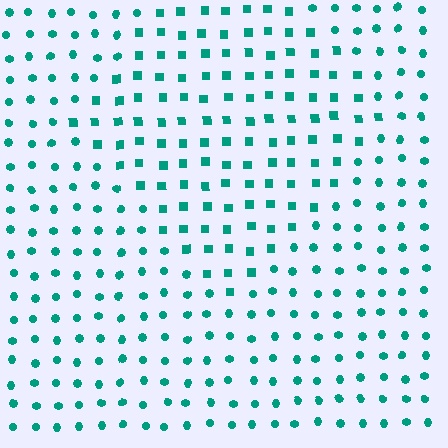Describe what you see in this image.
The image is filled with small teal elements arranged in a uniform grid. A diamond-shaped region contains squares, while the surrounding area contains circles. The boundary is defined purely by the change in element shape.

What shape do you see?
I see a diamond.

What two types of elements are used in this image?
The image uses squares inside the diamond region and circles outside it.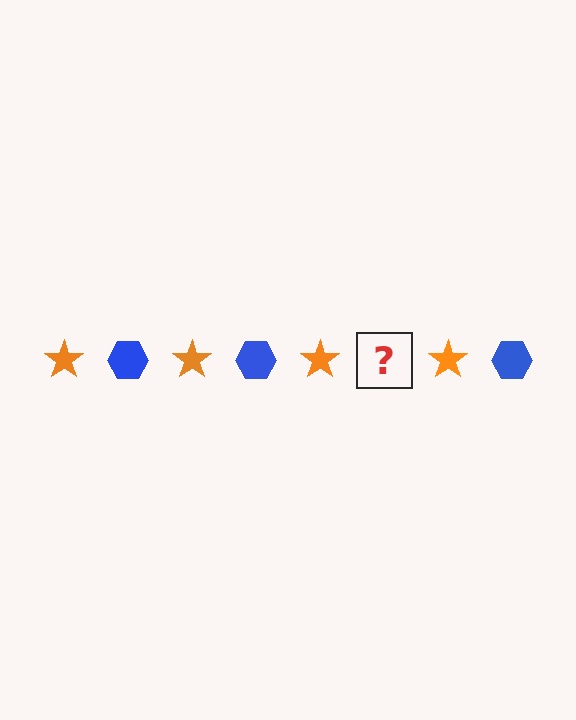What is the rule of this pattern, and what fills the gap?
The rule is that the pattern alternates between orange star and blue hexagon. The gap should be filled with a blue hexagon.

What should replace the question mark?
The question mark should be replaced with a blue hexagon.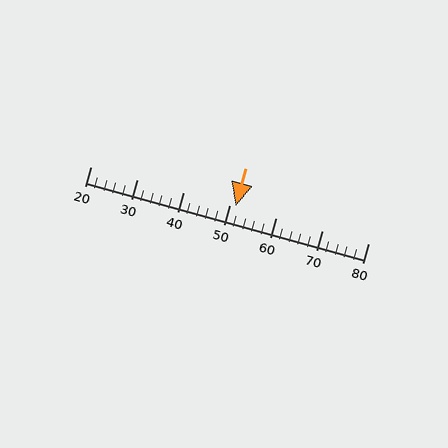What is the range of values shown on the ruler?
The ruler shows values from 20 to 80.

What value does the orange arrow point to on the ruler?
The orange arrow points to approximately 51.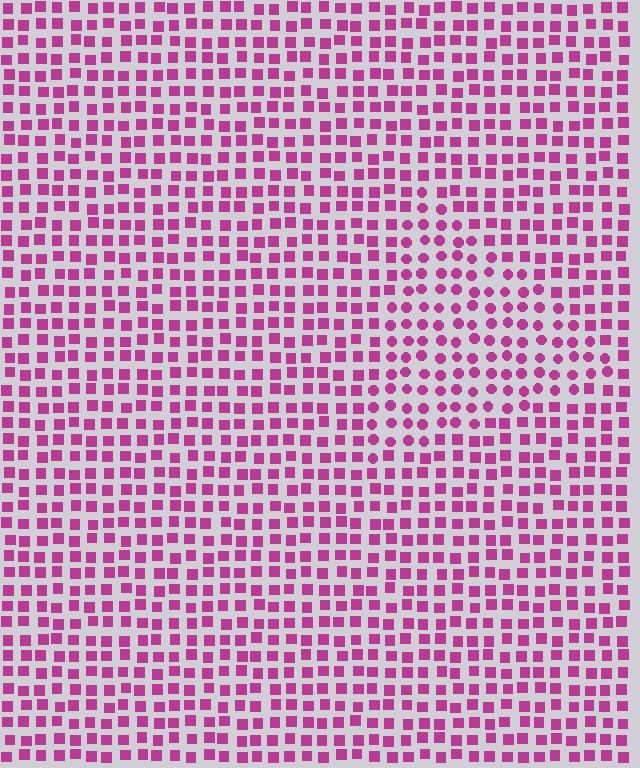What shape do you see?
I see a triangle.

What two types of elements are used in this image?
The image uses circles inside the triangle region and squares outside it.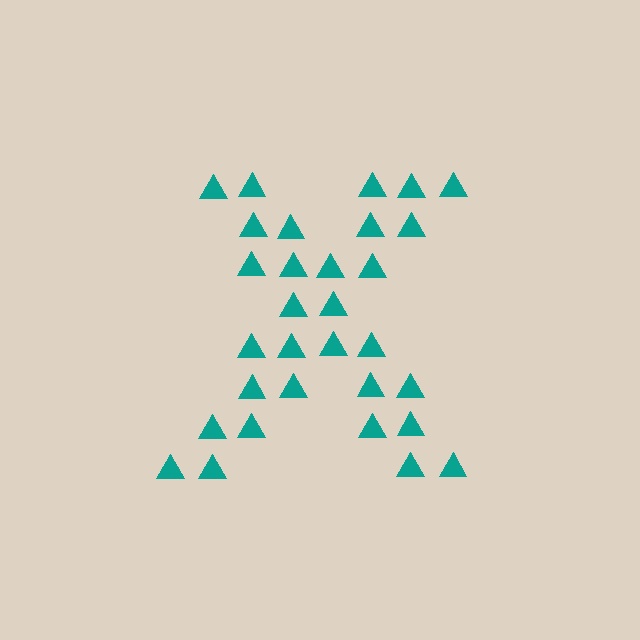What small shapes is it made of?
It is made of small triangles.